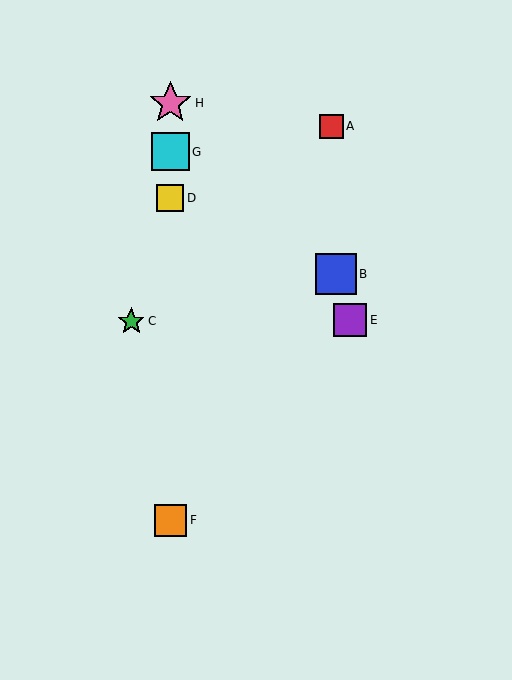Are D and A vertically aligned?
No, D is at x≈170 and A is at x≈331.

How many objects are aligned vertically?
4 objects (D, F, G, H) are aligned vertically.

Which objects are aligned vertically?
Objects D, F, G, H are aligned vertically.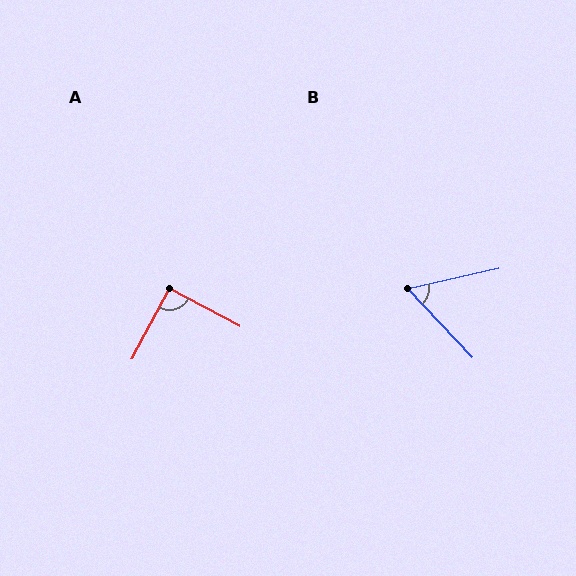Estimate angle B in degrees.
Approximately 59 degrees.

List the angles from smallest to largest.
B (59°), A (90°).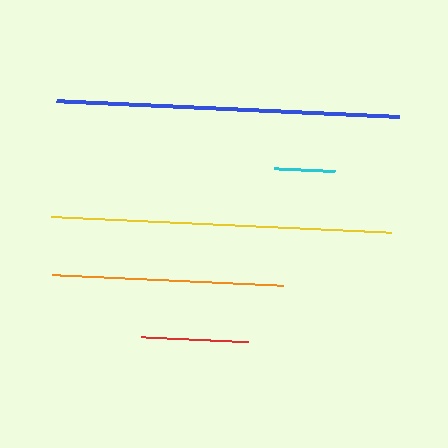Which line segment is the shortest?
The cyan line is the shortest at approximately 62 pixels.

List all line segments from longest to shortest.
From longest to shortest: blue, yellow, orange, red, cyan.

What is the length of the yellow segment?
The yellow segment is approximately 340 pixels long.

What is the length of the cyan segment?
The cyan segment is approximately 62 pixels long.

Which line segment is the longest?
The blue line is the longest at approximately 344 pixels.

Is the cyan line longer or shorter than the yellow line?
The yellow line is longer than the cyan line.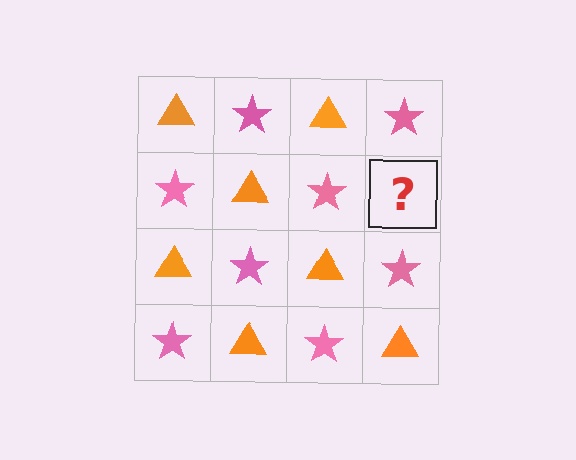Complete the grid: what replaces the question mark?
The question mark should be replaced with an orange triangle.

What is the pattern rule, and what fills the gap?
The rule is that it alternates orange triangle and pink star in a checkerboard pattern. The gap should be filled with an orange triangle.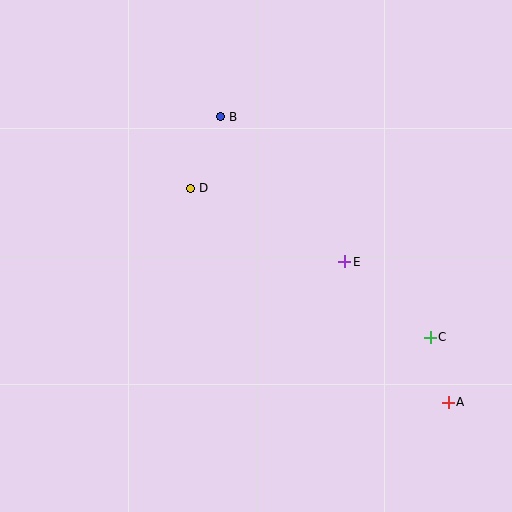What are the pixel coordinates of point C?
Point C is at (430, 337).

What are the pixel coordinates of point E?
Point E is at (345, 262).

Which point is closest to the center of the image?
Point E at (345, 262) is closest to the center.